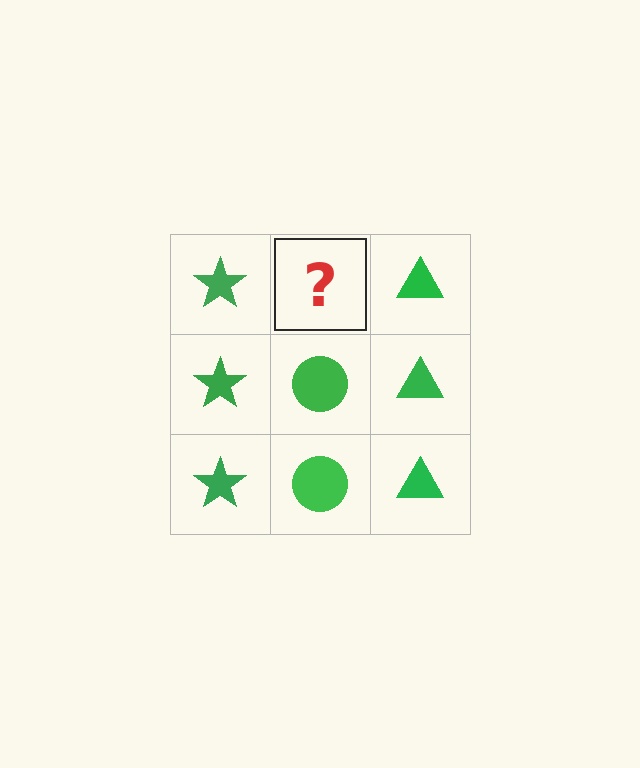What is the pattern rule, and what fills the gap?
The rule is that each column has a consistent shape. The gap should be filled with a green circle.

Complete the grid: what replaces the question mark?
The question mark should be replaced with a green circle.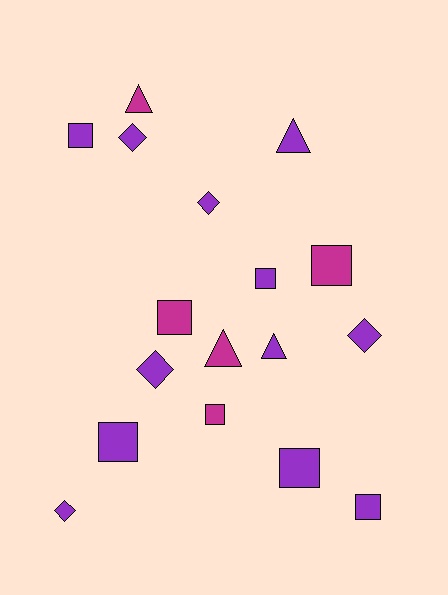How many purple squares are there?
There are 5 purple squares.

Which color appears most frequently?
Purple, with 12 objects.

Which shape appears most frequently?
Square, with 8 objects.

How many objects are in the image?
There are 17 objects.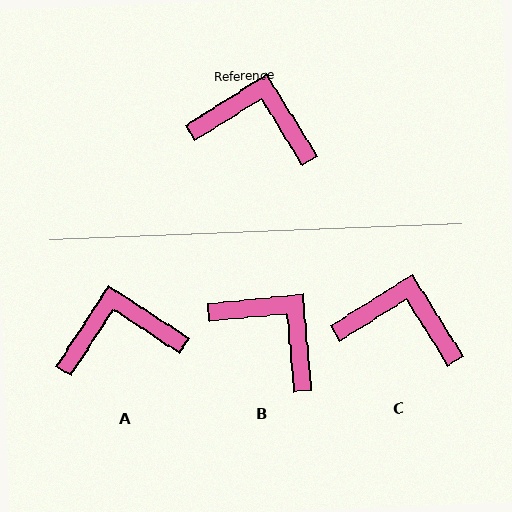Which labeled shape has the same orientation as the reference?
C.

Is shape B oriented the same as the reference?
No, it is off by about 27 degrees.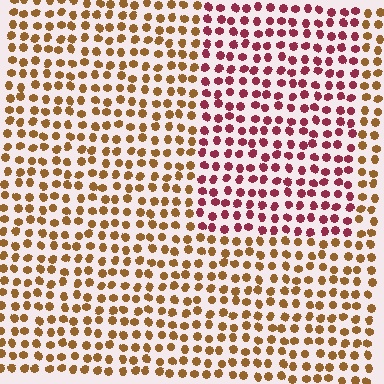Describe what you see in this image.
The image is filled with small brown elements in a uniform arrangement. A rectangle-shaped region is visible where the elements are tinted to a slightly different hue, forming a subtle color boundary.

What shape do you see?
I see a rectangle.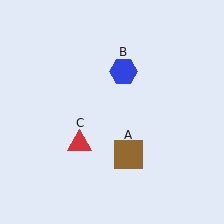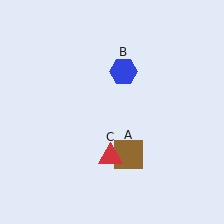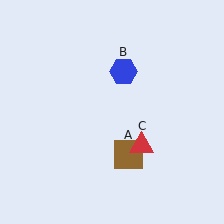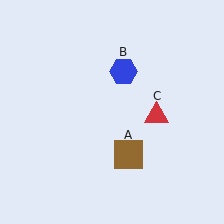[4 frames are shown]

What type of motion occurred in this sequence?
The red triangle (object C) rotated counterclockwise around the center of the scene.